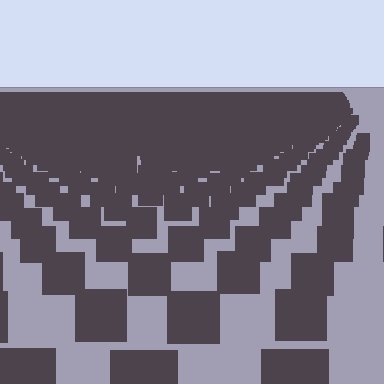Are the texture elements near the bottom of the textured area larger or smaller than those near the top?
Larger. Near the bottom, elements are closer to the viewer and appear at a bigger on-screen size.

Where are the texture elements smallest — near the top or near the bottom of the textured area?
Near the top.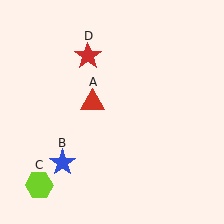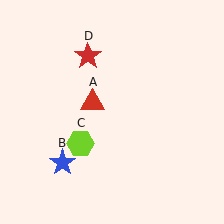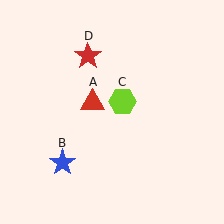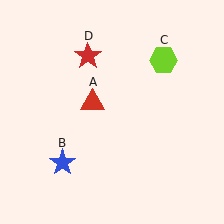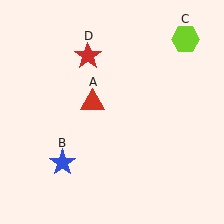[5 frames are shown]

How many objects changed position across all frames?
1 object changed position: lime hexagon (object C).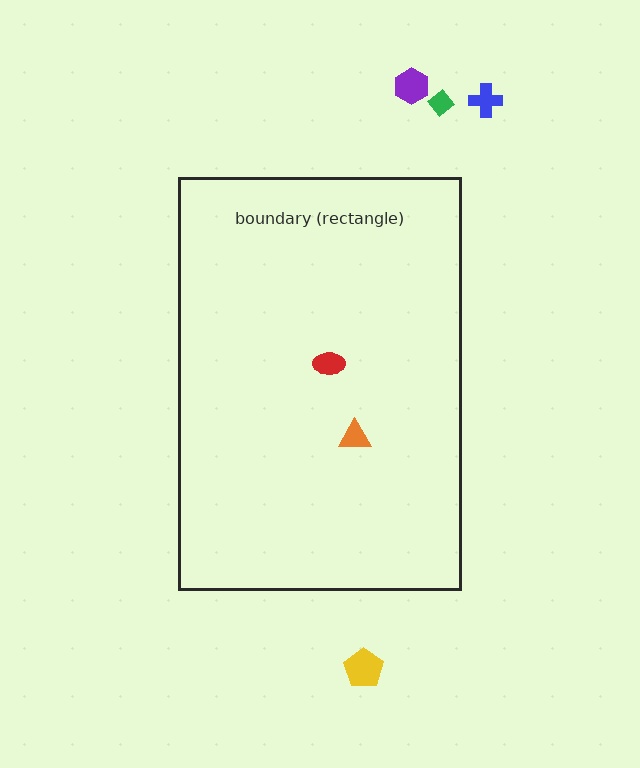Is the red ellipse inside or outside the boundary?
Inside.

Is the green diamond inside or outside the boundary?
Outside.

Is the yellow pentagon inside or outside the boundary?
Outside.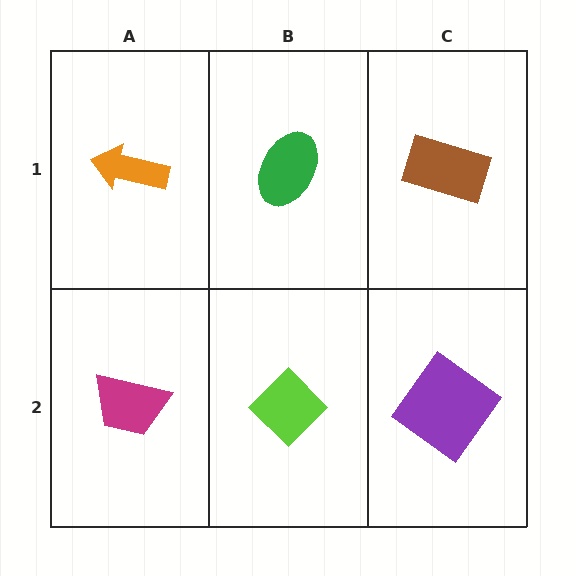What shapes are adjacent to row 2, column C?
A brown rectangle (row 1, column C), a lime diamond (row 2, column B).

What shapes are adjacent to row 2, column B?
A green ellipse (row 1, column B), a magenta trapezoid (row 2, column A), a purple diamond (row 2, column C).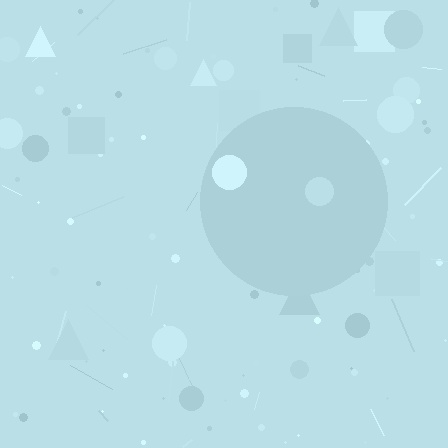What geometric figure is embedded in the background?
A circle is embedded in the background.